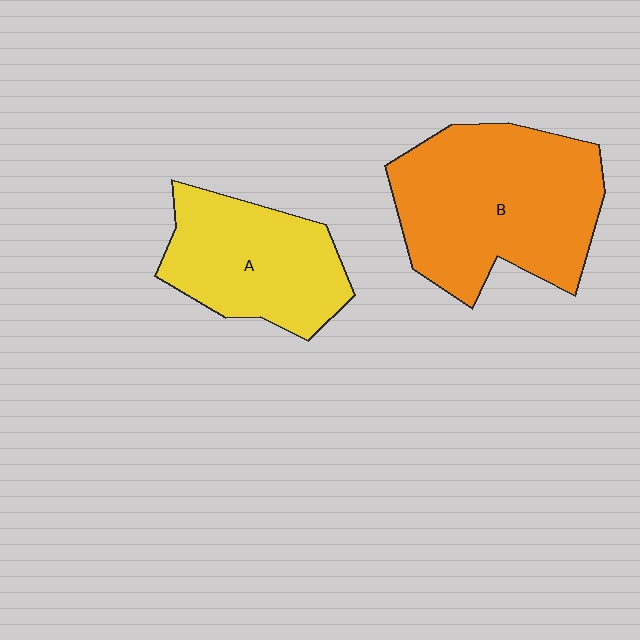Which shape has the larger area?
Shape B (orange).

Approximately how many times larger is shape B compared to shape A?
Approximately 1.5 times.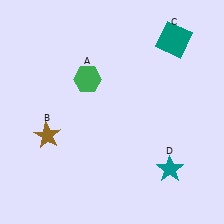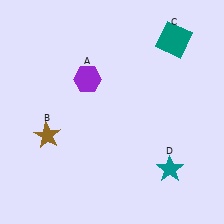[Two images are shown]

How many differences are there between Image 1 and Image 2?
There is 1 difference between the two images.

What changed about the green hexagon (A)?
In Image 1, A is green. In Image 2, it changed to purple.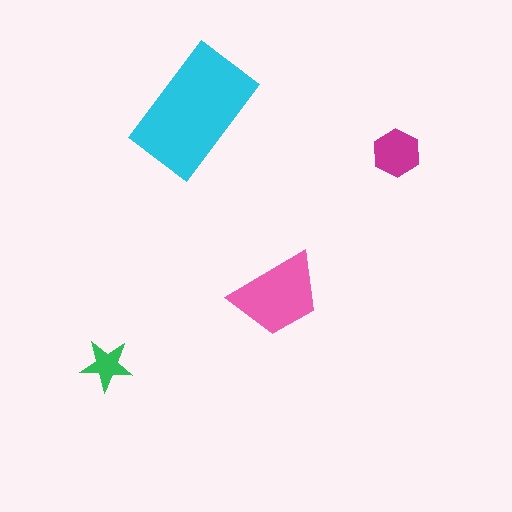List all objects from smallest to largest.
The green star, the magenta hexagon, the pink trapezoid, the cyan rectangle.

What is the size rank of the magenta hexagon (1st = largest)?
3rd.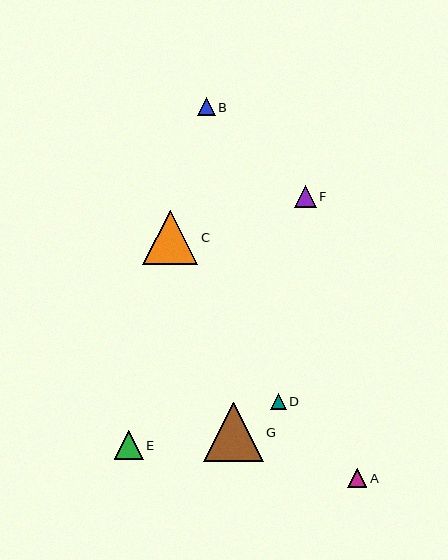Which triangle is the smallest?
Triangle D is the smallest with a size of approximately 16 pixels.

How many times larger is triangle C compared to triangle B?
Triangle C is approximately 3.1 times the size of triangle B.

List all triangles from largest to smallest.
From largest to smallest: G, C, E, F, A, B, D.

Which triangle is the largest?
Triangle G is the largest with a size of approximately 59 pixels.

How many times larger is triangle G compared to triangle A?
Triangle G is approximately 3.1 times the size of triangle A.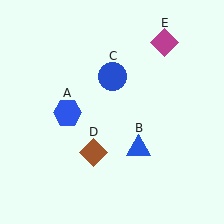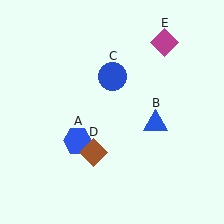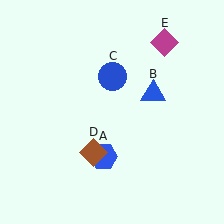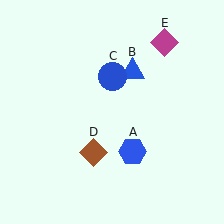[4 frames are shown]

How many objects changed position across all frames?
2 objects changed position: blue hexagon (object A), blue triangle (object B).